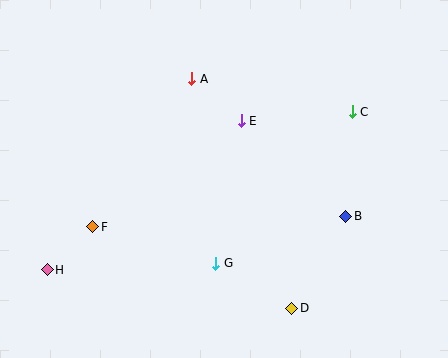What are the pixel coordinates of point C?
Point C is at (352, 112).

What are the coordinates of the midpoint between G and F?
The midpoint between G and F is at (154, 245).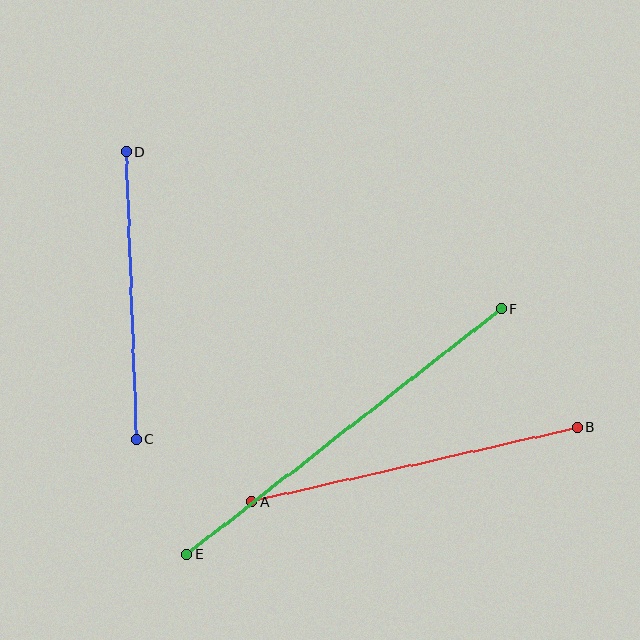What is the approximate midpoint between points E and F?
The midpoint is at approximately (344, 431) pixels.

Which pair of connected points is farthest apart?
Points E and F are farthest apart.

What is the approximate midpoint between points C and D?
The midpoint is at approximately (131, 295) pixels.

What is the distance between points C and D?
The distance is approximately 288 pixels.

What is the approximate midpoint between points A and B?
The midpoint is at approximately (415, 465) pixels.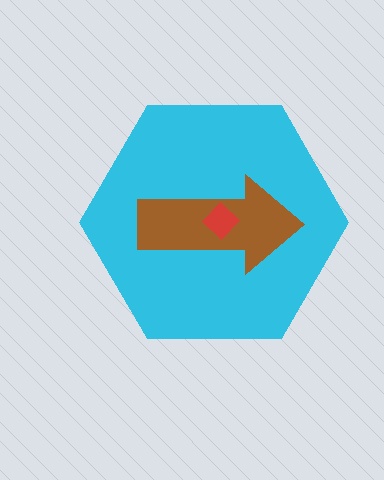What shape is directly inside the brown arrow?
The red diamond.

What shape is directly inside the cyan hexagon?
The brown arrow.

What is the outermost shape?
The cyan hexagon.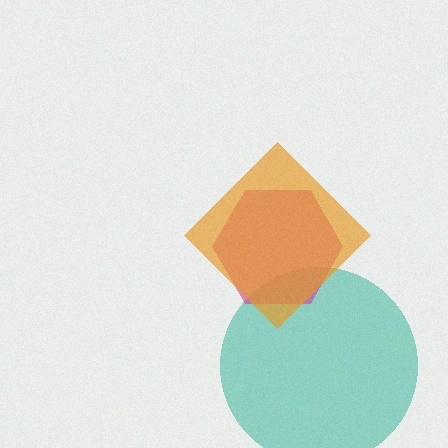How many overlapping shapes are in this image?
There are 3 overlapping shapes in the image.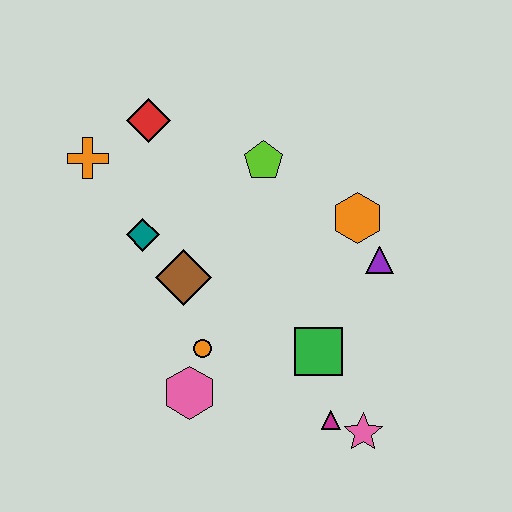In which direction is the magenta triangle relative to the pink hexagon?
The magenta triangle is to the right of the pink hexagon.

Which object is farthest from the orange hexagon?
The orange cross is farthest from the orange hexagon.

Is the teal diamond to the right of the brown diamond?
No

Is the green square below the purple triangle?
Yes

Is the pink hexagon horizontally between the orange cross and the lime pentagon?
Yes